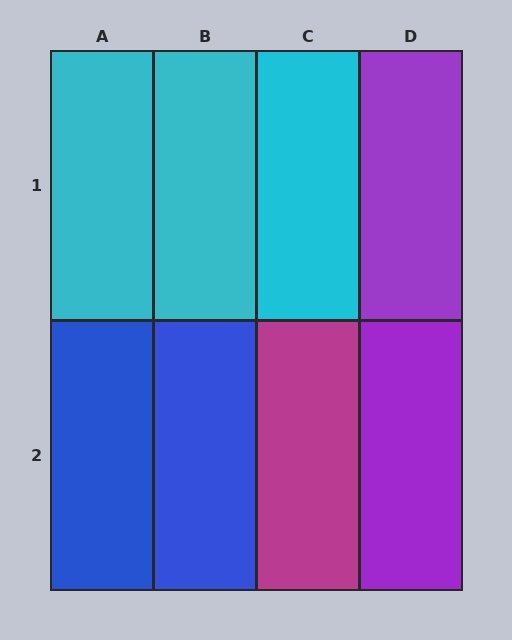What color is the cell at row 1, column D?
Purple.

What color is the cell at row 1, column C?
Cyan.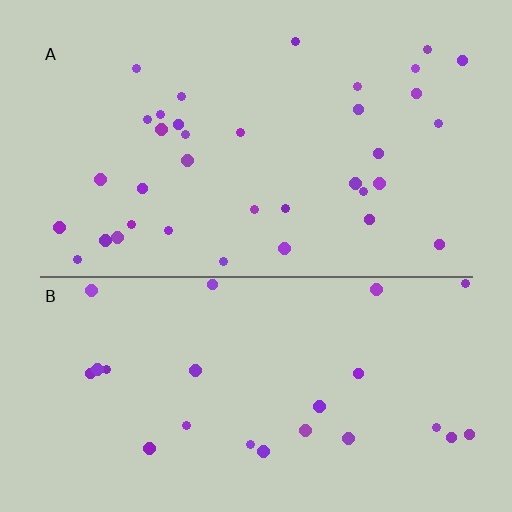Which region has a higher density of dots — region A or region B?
A (the top).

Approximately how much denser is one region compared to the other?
Approximately 1.5× — region A over region B.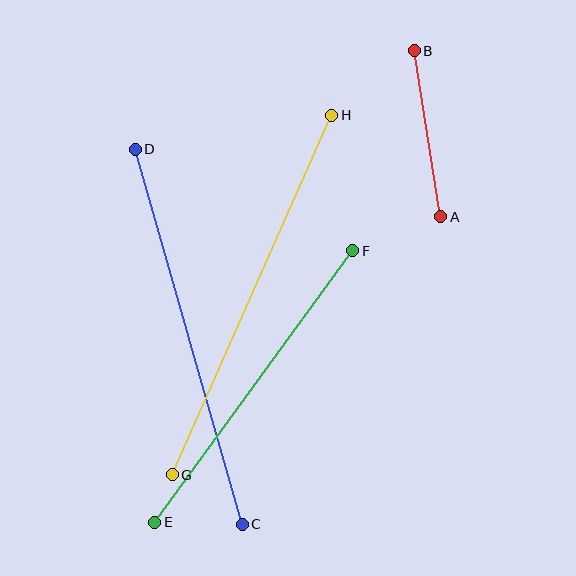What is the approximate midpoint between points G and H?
The midpoint is at approximately (252, 295) pixels.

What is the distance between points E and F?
The distance is approximately 336 pixels.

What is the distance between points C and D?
The distance is approximately 390 pixels.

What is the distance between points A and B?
The distance is approximately 168 pixels.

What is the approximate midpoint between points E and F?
The midpoint is at approximately (254, 387) pixels.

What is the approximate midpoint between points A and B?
The midpoint is at approximately (428, 134) pixels.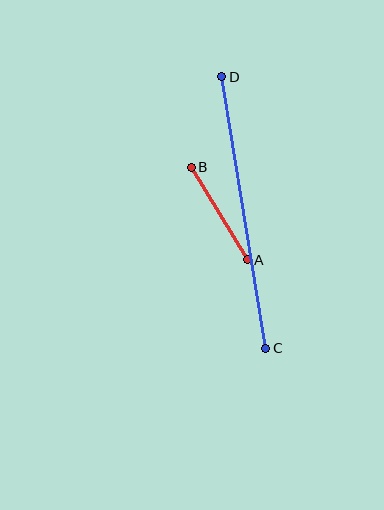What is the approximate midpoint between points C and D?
The midpoint is at approximately (244, 212) pixels.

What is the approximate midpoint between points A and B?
The midpoint is at approximately (219, 214) pixels.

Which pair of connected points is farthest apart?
Points C and D are farthest apart.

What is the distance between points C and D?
The distance is approximately 275 pixels.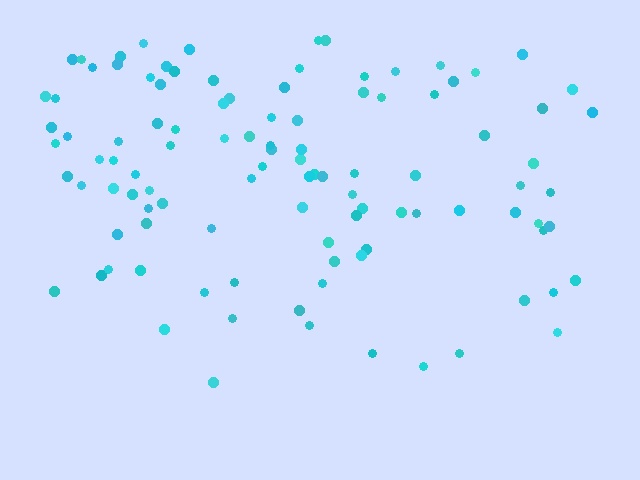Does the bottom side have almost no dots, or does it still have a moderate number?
Still a moderate number, just noticeably fewer than the top.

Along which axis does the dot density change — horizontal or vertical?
Vertical.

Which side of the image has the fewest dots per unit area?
The bottom.